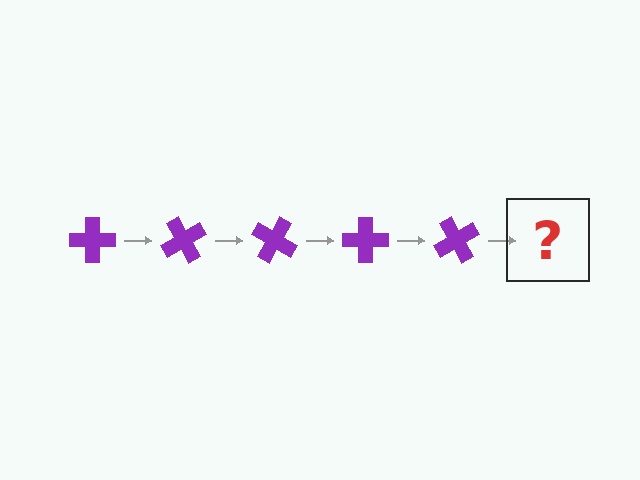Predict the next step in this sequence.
The next step is a purple cross rotated 300 degrees.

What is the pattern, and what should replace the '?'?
The pattern is that the cross rotates 60 degrees each step. The '?' should be a purple cross rotated 300 degrees.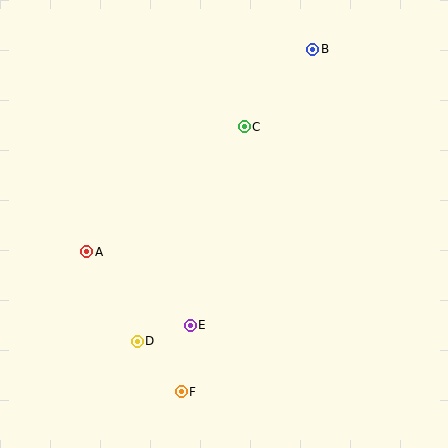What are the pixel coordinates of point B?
Point B is at (313, 49).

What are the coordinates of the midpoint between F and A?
The midpoint between F and A is at (134, 322).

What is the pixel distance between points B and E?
The distance between B and E is 301 pixels.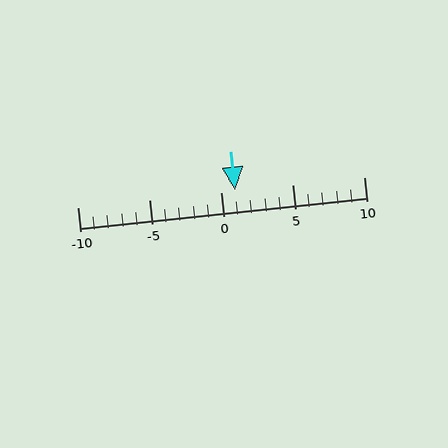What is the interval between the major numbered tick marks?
The major tick marks are spaced 5 units apart.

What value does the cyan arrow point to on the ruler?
The cyan arrow points to approximately 1.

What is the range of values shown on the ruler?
The ruler shows values from -10 to 10.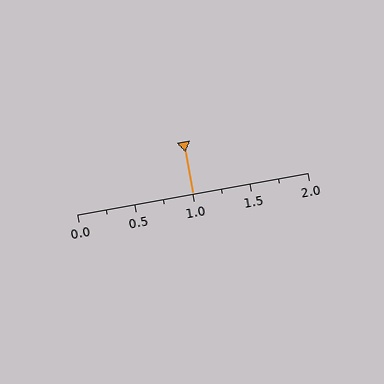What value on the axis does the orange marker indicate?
The marker indicates approximately 1.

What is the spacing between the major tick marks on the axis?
The major ticks are spaced 0.5 apart.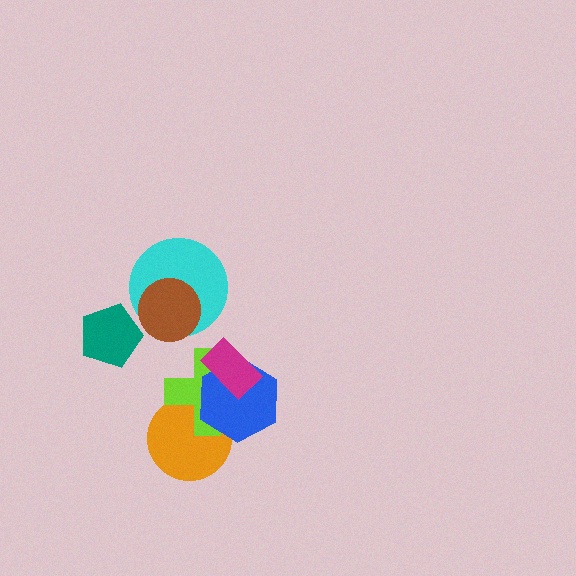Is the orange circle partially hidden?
Yes, it is partially covered by another shape.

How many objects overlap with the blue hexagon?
3 objects overlap with the blue hexagon.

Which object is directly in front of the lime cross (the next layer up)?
The blue hexagon is directly in front of the lime cross.